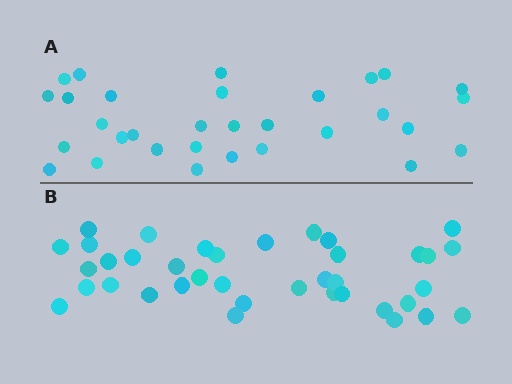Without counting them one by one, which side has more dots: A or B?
Region B (the bottom region) has more dots.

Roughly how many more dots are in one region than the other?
Region B has roughly 8 or so more dots than region A.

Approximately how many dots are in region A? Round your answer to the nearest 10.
About 30 dots. (The exact count is 31, which rounds to 30.)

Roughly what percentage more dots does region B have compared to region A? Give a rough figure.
About 25% more.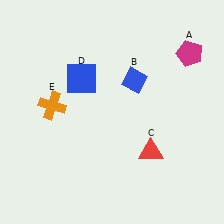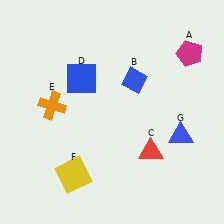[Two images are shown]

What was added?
A yellow square (F), a blue triangle (G) were added in Image 2.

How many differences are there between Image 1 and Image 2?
There are 2 differences between the two images.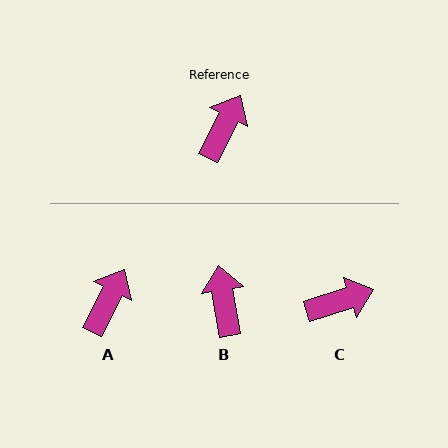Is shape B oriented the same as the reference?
No, it is off by about 37 degrees.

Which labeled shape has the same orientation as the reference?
A.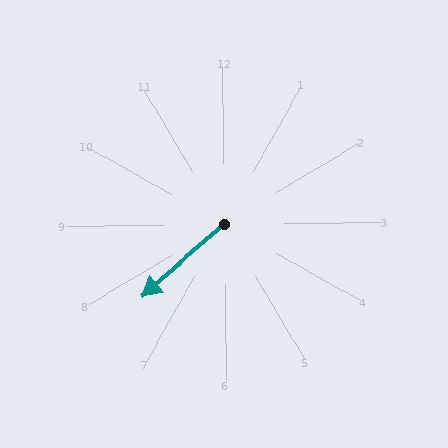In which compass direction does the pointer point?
Southwest.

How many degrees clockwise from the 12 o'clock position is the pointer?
Approximately 229 degrees.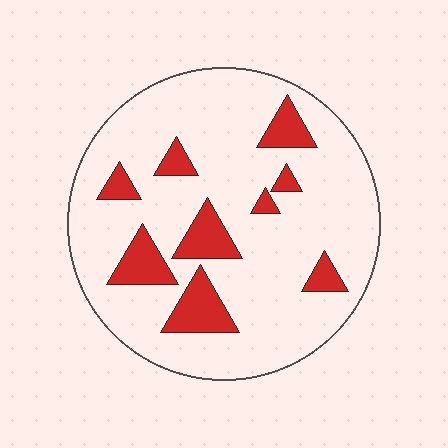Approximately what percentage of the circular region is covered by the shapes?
Approximately 15%.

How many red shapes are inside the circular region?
9.